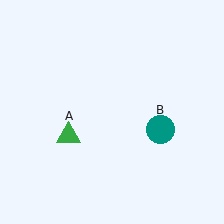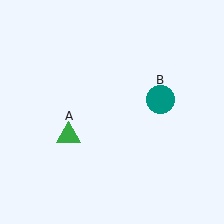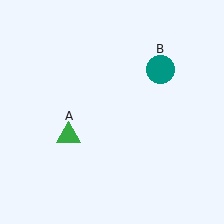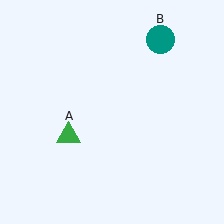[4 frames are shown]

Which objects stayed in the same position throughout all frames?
Green triangle (object A) remained stationary.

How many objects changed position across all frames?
1 object changed position: teal circle (object B).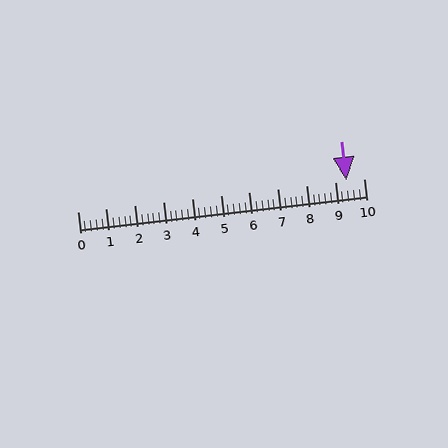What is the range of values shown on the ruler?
The ruler shows values from 0 to 10.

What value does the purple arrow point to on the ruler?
The purple arrow points to approximately 9.4.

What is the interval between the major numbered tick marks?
The major tick marks are spaced 1 units apart.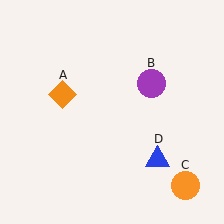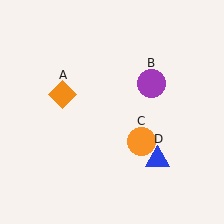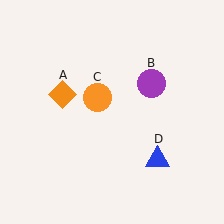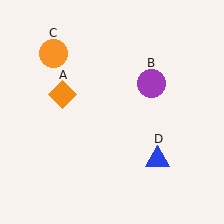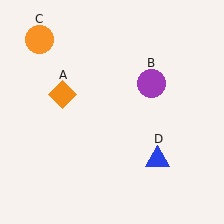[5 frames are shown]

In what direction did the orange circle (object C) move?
The orange circle (object C) moved up and to the left.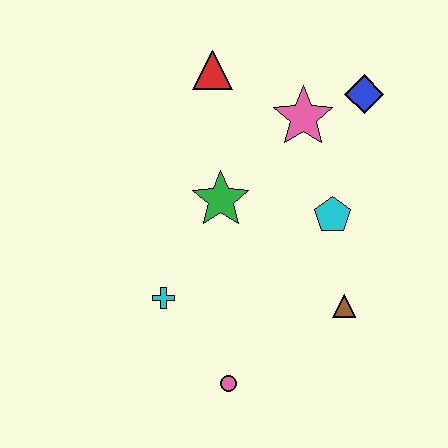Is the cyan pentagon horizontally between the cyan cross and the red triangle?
No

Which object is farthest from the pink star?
The pink circle is farthest from the pink star.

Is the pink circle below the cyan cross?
Yes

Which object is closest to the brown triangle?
The cyan pentagon is closest to the brown triangle.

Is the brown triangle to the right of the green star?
Yes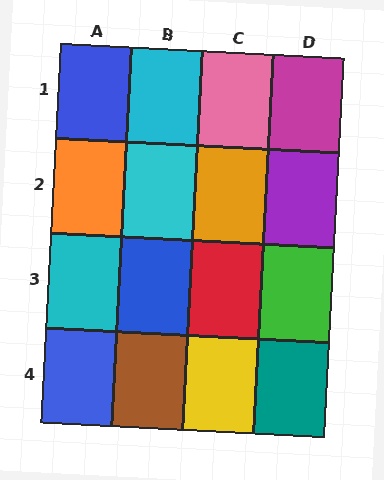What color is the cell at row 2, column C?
Orange.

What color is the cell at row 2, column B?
Cyan.